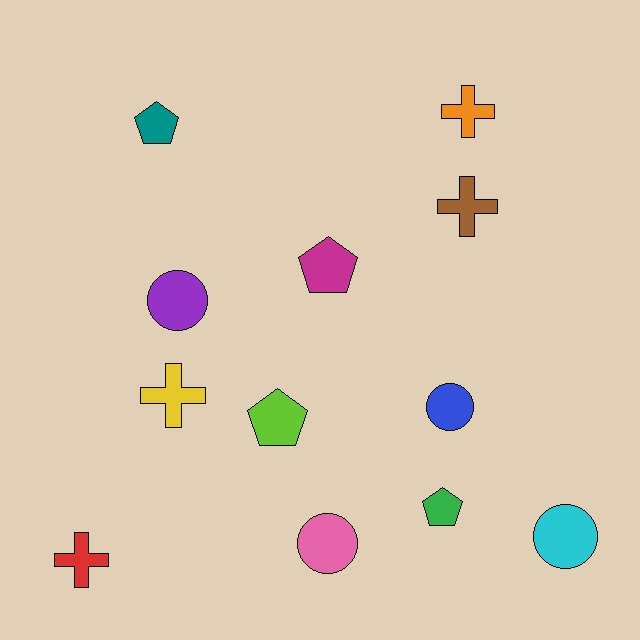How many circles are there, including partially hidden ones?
There are 4 circles.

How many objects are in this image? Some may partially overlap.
There are 12 objects.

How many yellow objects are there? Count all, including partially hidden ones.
There is 1 yellow object.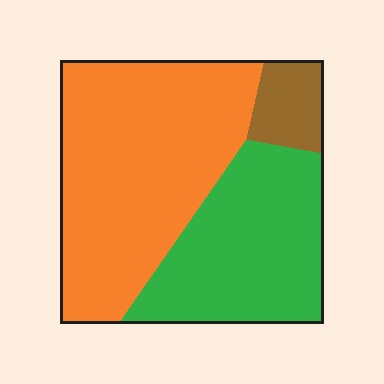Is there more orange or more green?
Orange.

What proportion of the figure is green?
Green covers about 35% of the figure.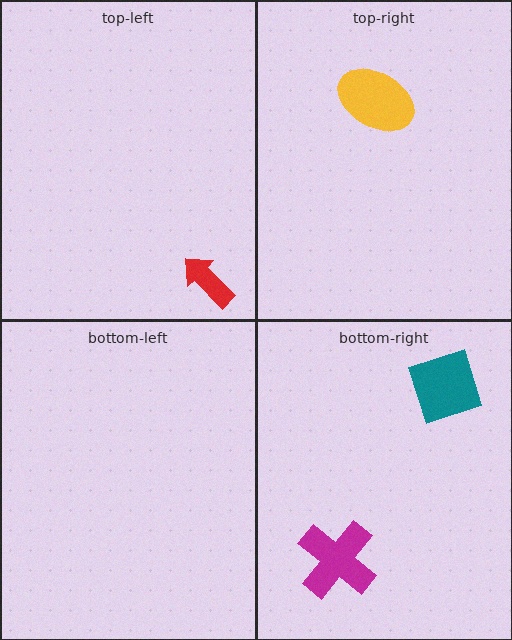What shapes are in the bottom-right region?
The teal square, the magenta cross.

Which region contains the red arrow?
The top-left region.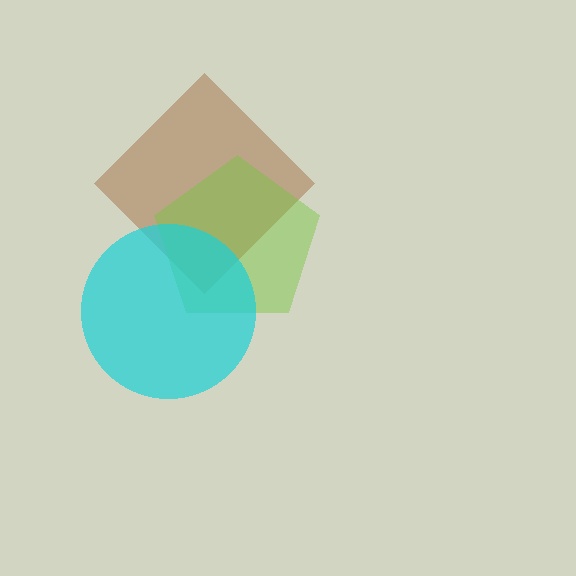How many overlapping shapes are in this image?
There are 3 overlapping shapes in the image.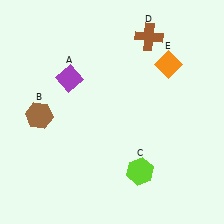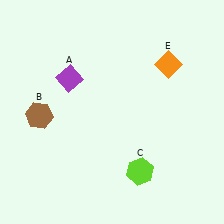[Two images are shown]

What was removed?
The brown cross (D) was removed in Image 2.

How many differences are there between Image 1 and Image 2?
There is 1 difference between the two images.